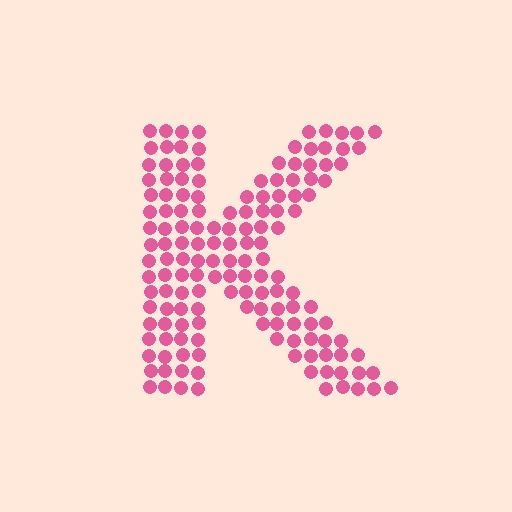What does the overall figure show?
The overall figure shows the letter K.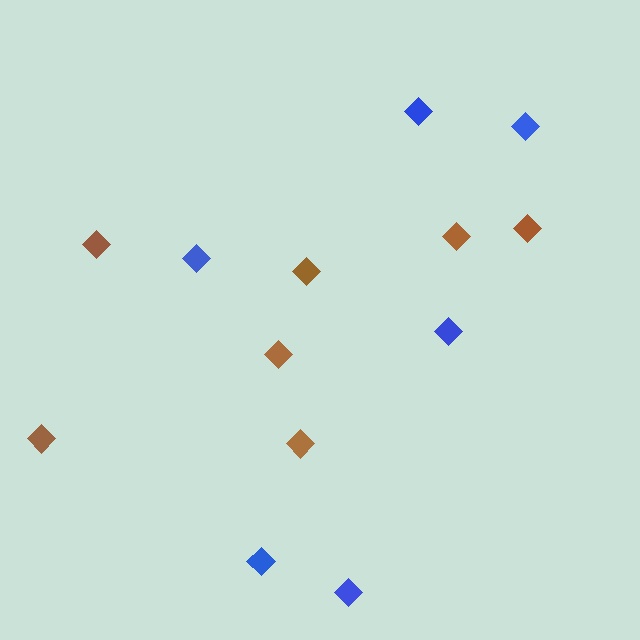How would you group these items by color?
There are 2 groups: one group of brown diamonds (7) and one group of blue diamonds (6).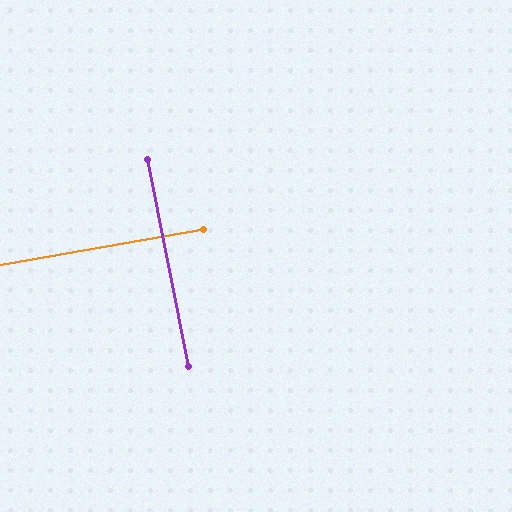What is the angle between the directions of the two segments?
Approximately 89 degrees.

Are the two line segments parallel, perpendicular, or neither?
Perpendicular — they meet at approximately 89°.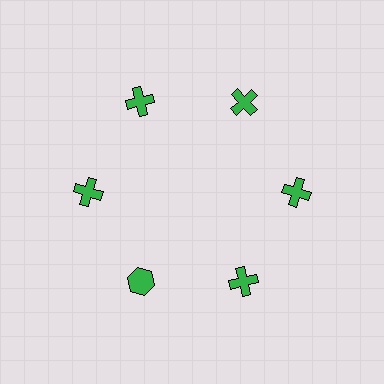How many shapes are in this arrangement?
There are 6 shapes arranged in a ring pattern.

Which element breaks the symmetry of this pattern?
The green hexagon at roughly the 7 o'clock position breaks the symmetry. All other shapes are green crosses.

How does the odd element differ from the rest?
It has a different shape: hexagon instead of cross.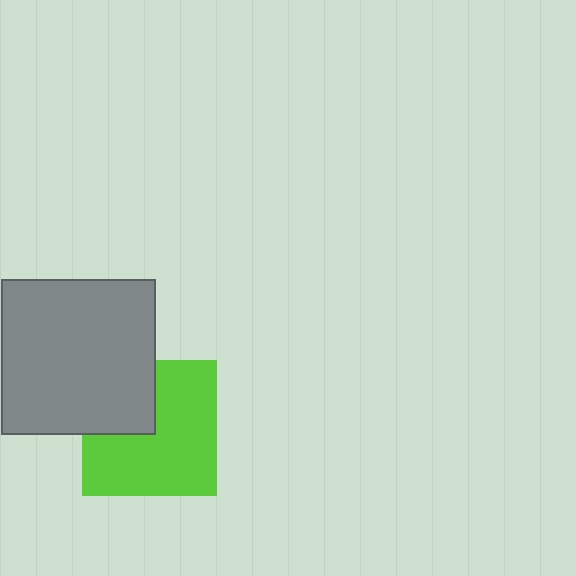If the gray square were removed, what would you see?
You would see the complete lime square.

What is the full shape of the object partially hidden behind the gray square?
The partially hidden object is a lime square.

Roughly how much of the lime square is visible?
Most of it is visible (roughly 70%).